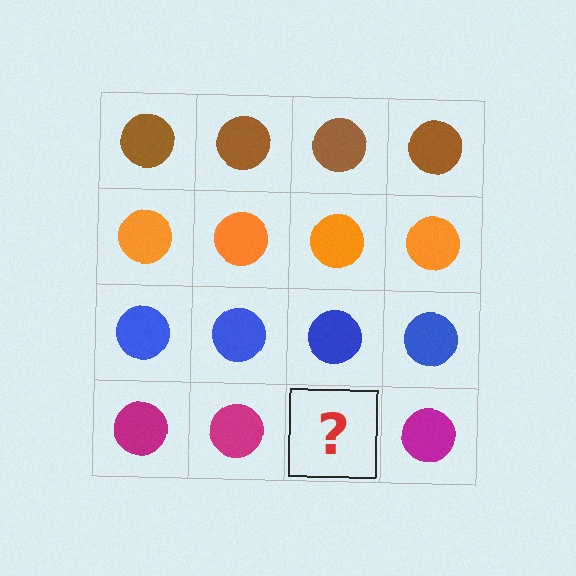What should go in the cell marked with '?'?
The missing cell should contain a magenta circle.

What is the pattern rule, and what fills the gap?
The rule is that each row has a consistent color. The gap should be filled with a magenta circle.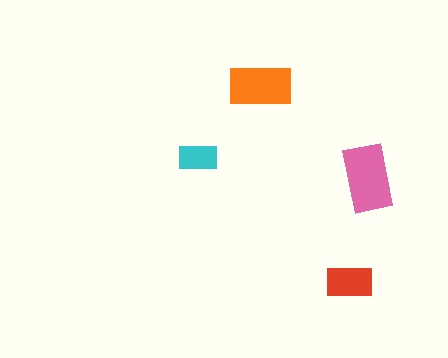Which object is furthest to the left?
The cyan rectangle is leftmost.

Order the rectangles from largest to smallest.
the pink one, the orange one, the red one, the cyan one.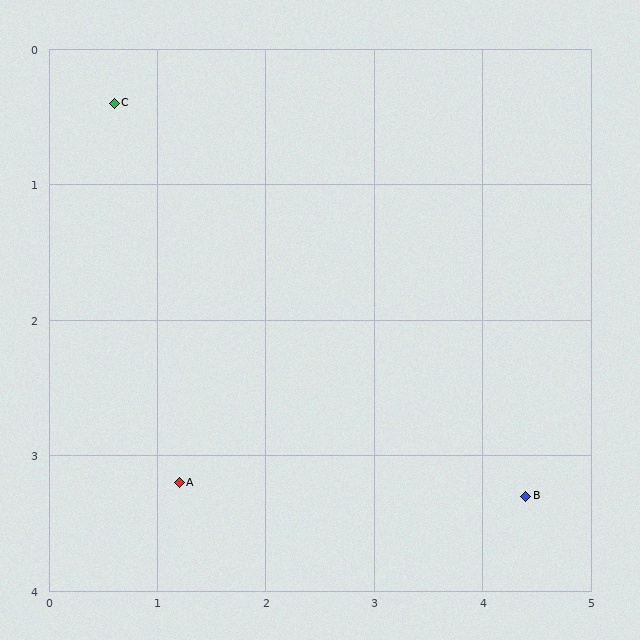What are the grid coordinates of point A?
Point A is at approximately (1.2, 3.2).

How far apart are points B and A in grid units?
Points B and A are about 3.2 grid units apart.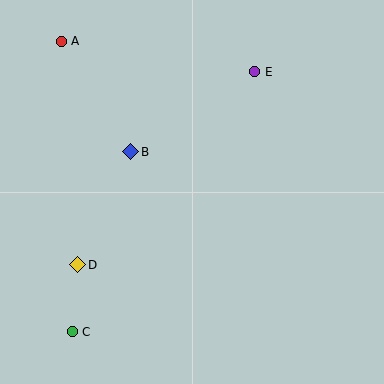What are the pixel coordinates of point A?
Point A is at (61, 41).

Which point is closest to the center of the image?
Point B at (131, 152) is closest to the center.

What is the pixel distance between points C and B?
The distance between C and B is 189 pixels.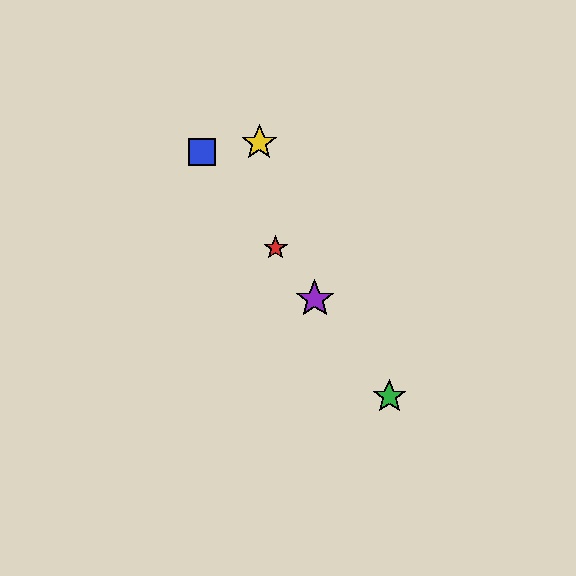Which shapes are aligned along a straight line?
The red star, the blue square, the green star, the purple star are aligned along a straight line.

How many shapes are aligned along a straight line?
4 shapes (the red star, the blue square, the green star, the purple star) are aligned along a straight line.